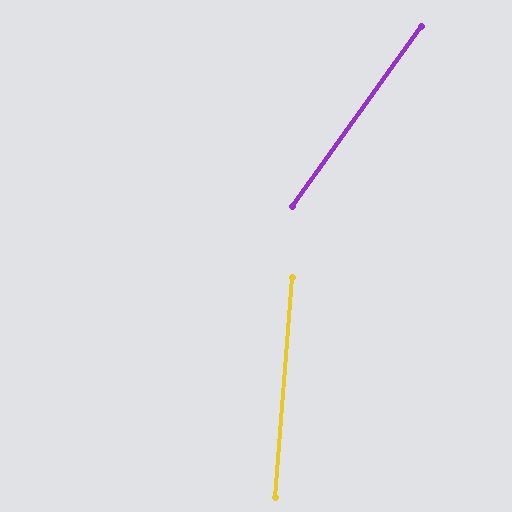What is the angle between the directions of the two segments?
Approximately 31 degrees.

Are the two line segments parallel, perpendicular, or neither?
Neither parallel nor perpendicular — they differ by about 31°.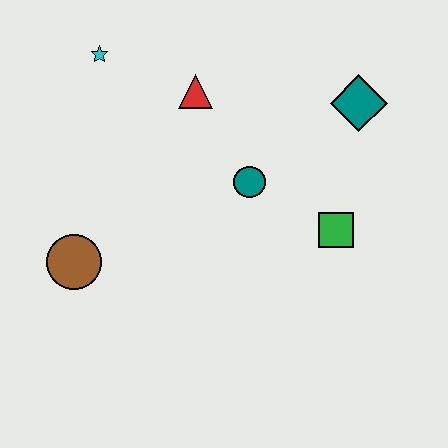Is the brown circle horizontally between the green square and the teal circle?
No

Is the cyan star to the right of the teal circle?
No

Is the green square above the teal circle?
No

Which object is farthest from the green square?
The cyan star is farthest from the green square.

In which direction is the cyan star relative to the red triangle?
The cyan star is to the left of the red triangle.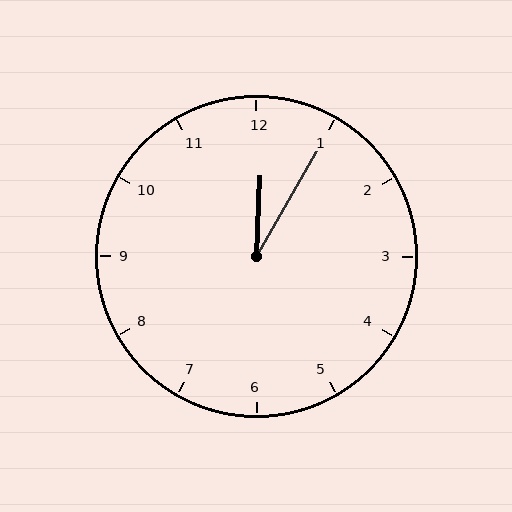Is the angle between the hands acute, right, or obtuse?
It is acute.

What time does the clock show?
12:05.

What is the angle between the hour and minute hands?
Approximately 28 degrees.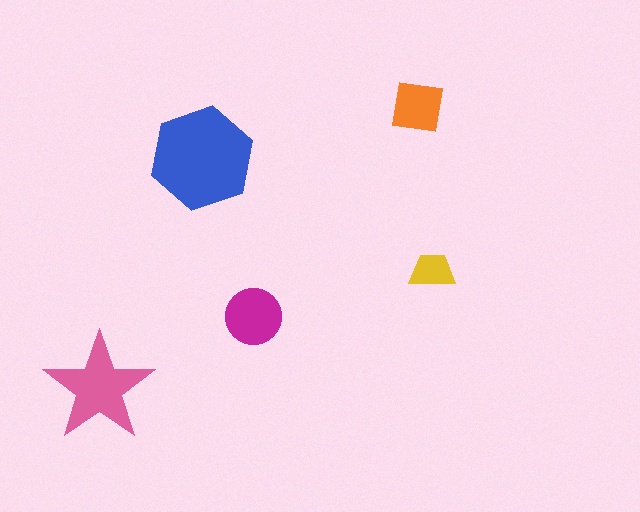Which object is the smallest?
The yellow trapezoid.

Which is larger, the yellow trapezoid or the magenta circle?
The magenta circle.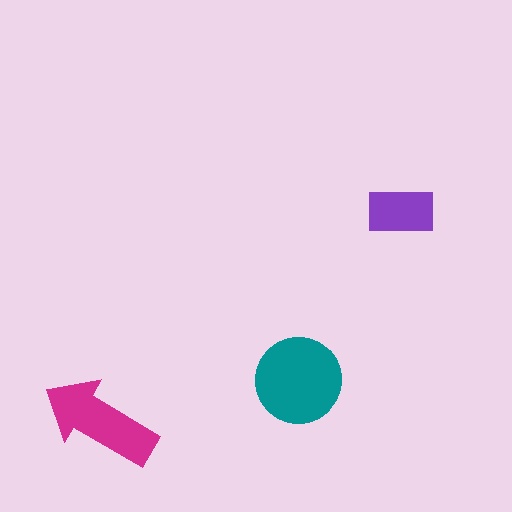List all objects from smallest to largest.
The purple rectangle, the magenta arrow, the teal circle.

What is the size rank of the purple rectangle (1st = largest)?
3rd.